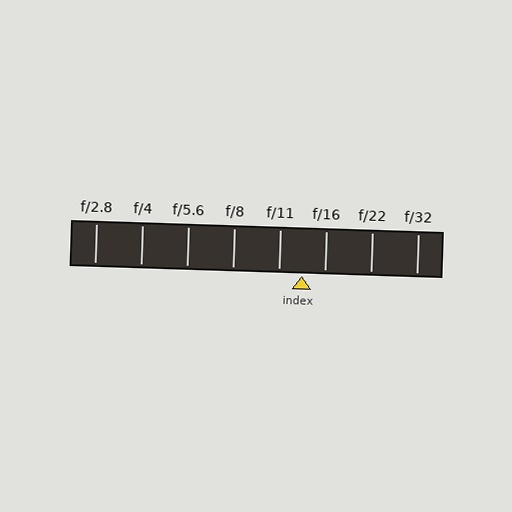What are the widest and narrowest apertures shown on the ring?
The widest aperture shown is f/2.8 and the narrowest is f/32.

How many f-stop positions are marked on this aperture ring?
There are 8 f-stop positions marked.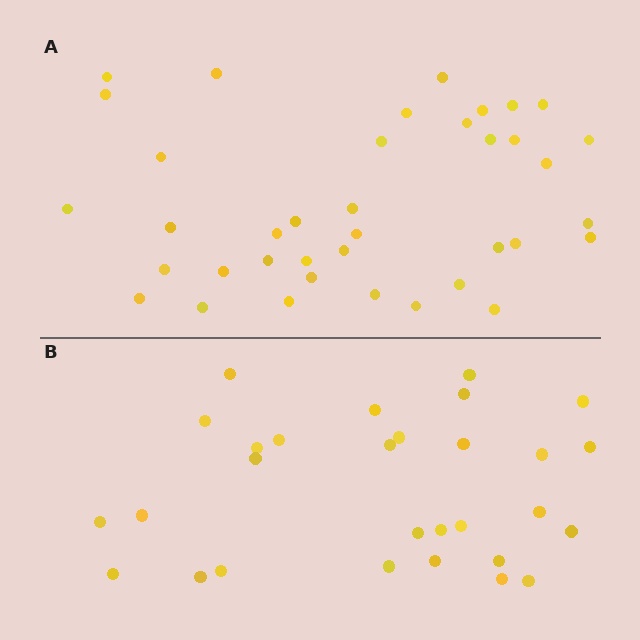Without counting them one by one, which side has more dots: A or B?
Region A (the top region) has more dots.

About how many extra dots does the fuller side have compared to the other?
Region A has roughly 8 or so more dots than region B.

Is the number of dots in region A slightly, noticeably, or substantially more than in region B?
Region A has noticeably more, but not dramatically so. The ratio is roughly 1.3 to 1.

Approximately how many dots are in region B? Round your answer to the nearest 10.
About 30 dots. (The exact count is 29, which rounds to 30.)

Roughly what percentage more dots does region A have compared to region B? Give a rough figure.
About 30% more.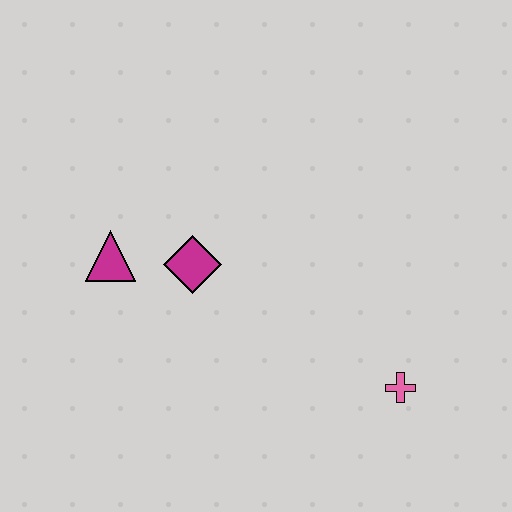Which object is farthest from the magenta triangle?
The pink cross is farthest from the magenta triangle.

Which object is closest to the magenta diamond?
The magenta triangle is closest to the magenta diamond.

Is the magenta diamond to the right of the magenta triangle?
Yes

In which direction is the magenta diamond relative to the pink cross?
The magenta diamond is to the left of the pink cross.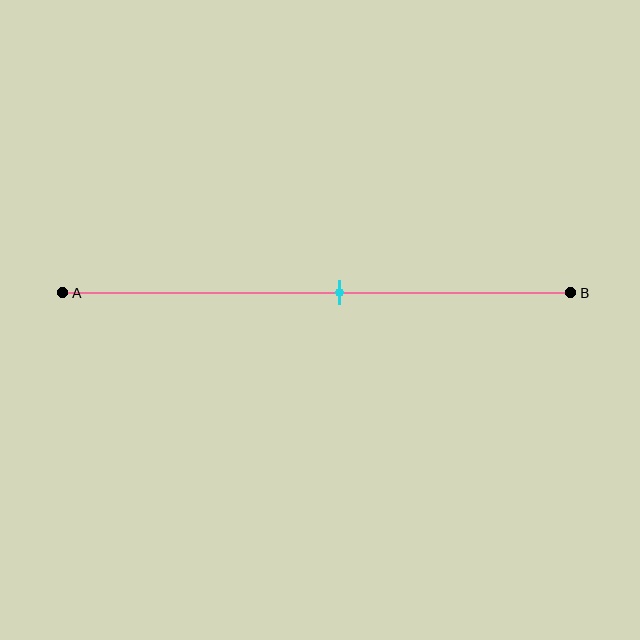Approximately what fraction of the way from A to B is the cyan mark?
The cyan mark is approximately 55% of the way from A to B.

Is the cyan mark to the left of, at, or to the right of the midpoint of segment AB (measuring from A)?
The cyan mark is to the right of the midpoint of segment AB.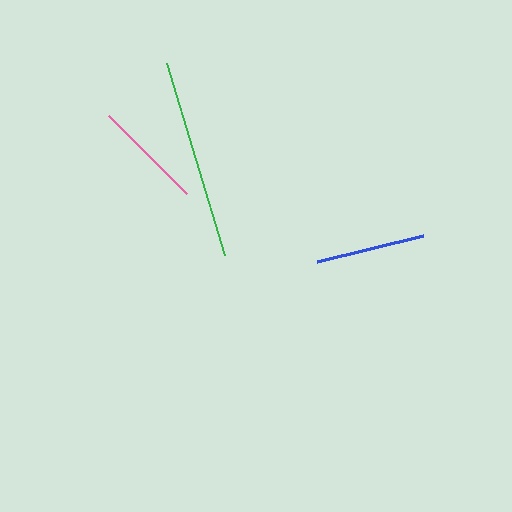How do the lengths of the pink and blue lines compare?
The pink and blue lines are approximately the same length.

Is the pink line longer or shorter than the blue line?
The pink line is longer than the blue line.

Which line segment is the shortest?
The blue line is the shortest at approximately 108 pixels.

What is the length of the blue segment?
The blue segment is approximately 108 pixels long.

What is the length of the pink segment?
The pink segment is approximately 111 pixels long.